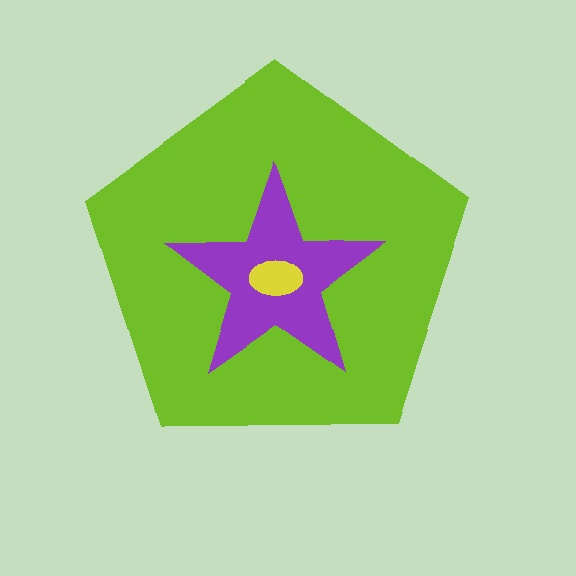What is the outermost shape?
The lime pentagon.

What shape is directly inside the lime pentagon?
The purple star.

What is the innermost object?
The yellow ellipse.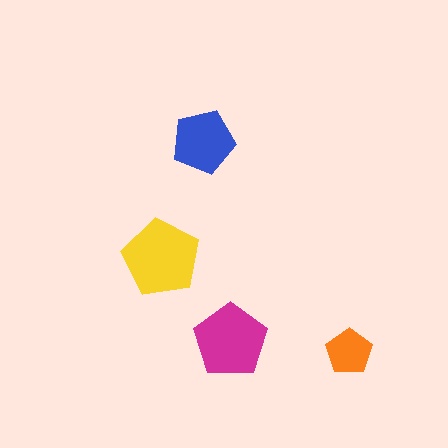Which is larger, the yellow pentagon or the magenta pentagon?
The yellow one.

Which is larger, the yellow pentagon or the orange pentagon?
The yellow one.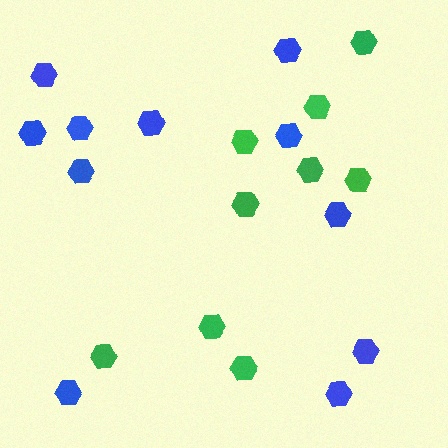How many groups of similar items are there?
There are 2 groups: one group of blue hexagons (11) and one group of green hexagons (9).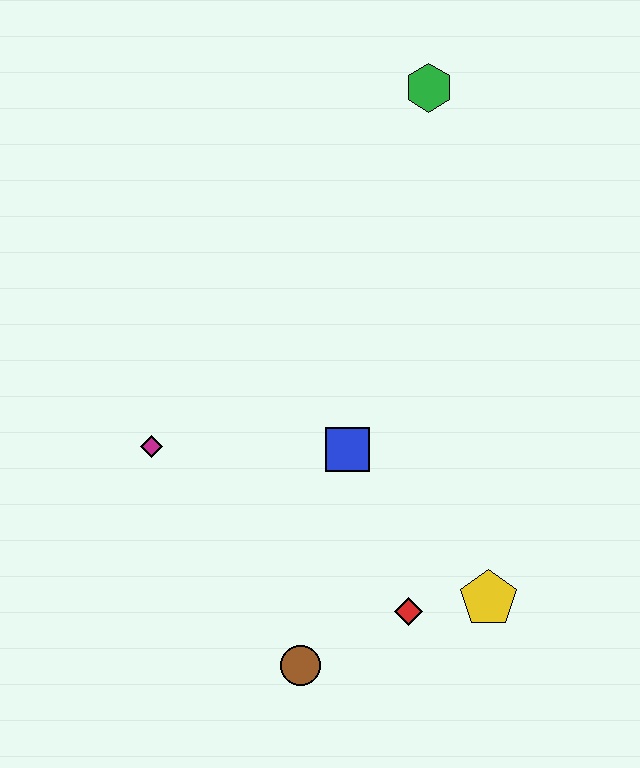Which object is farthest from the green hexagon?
The brown circle is farthest from the green hexagon.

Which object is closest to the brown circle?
The red diamond is closest to the brown circle.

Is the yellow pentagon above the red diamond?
Yes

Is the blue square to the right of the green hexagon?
No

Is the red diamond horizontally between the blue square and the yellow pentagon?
Yes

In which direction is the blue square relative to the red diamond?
The blue square is above the red diamond.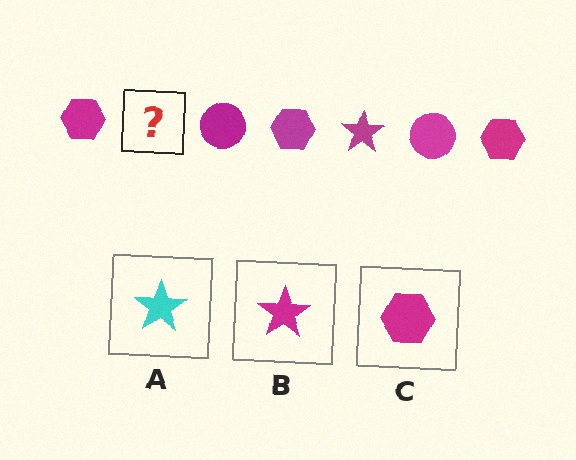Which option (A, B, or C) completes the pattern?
B.